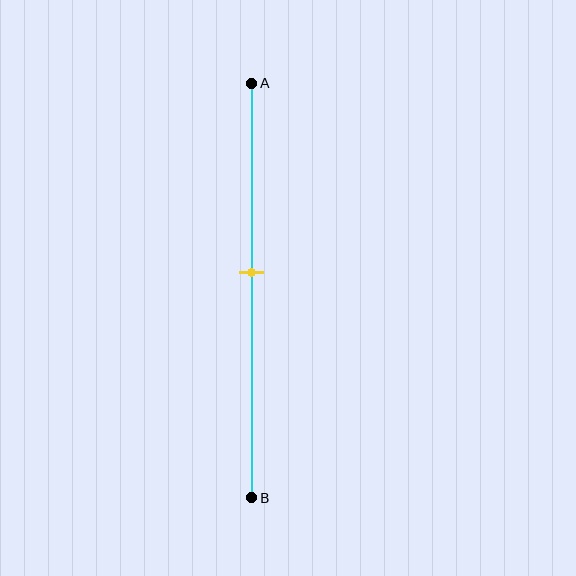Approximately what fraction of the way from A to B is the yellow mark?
The yellow mark is approximately 45% of the way from A to B.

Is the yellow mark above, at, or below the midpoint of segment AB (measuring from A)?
The yellow mark is above the midpoint of segment AB.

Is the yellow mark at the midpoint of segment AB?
No, the mark is at about 45% from A, not at the 50% midpoint.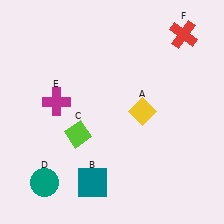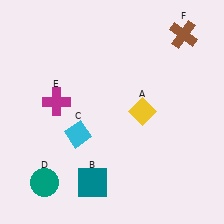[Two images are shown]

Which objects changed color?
C changed from lime to cyan. F changed from red to brown.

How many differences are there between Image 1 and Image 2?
There are 2 differences between the two images.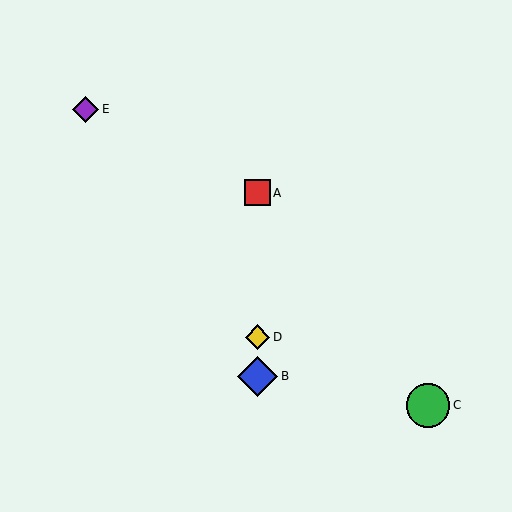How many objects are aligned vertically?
3 objects (A, B, D) are aligned vertically.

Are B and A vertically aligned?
Yes, both are at x≈257.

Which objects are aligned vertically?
Objects A, B, D are aligned vertically.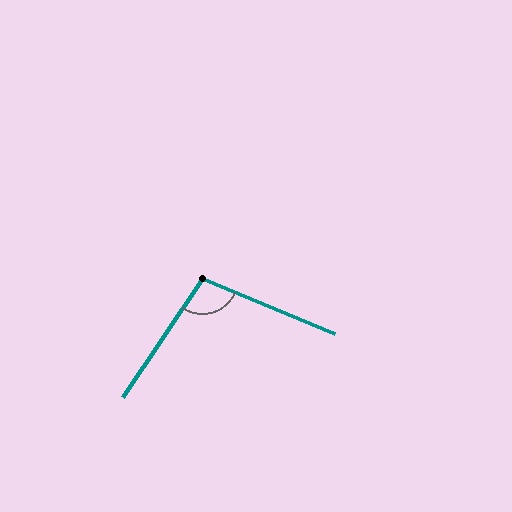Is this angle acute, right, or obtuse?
It is obtuse.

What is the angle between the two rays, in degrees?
Approximately 101 degrees.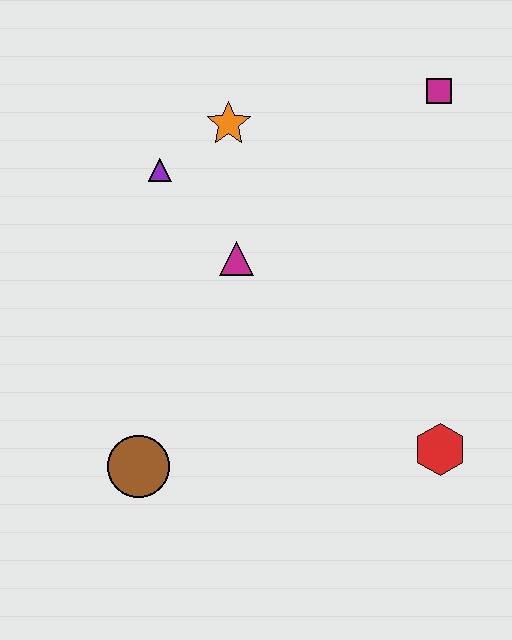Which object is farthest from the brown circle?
The magenta square is farthest from the brown circle.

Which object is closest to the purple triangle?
The orange star is closest to the purple triangle.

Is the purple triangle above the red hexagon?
Yes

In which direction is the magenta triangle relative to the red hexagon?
The magenta triangle is to the left of the red hexagon.